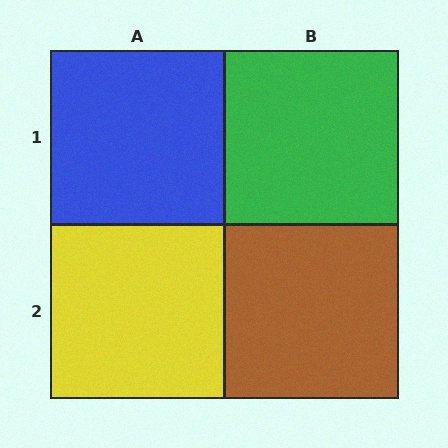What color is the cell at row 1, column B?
Green.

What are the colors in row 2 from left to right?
Yellow, brown.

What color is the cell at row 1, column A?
Blue.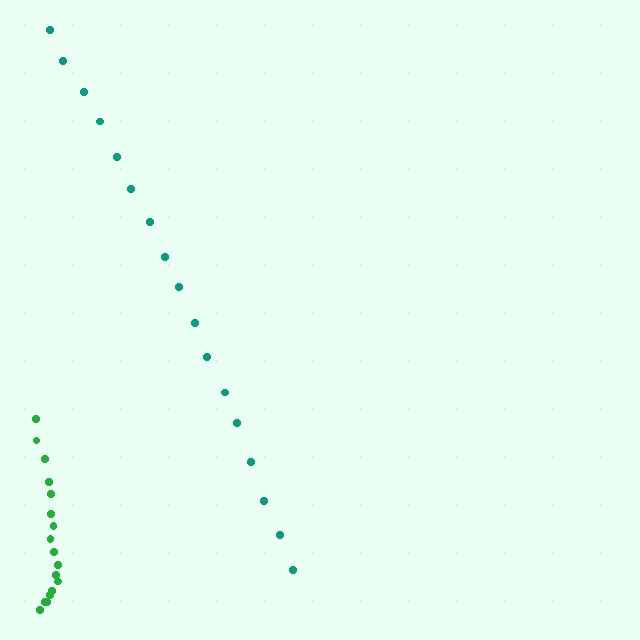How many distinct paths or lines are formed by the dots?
There are 2 distinct paths.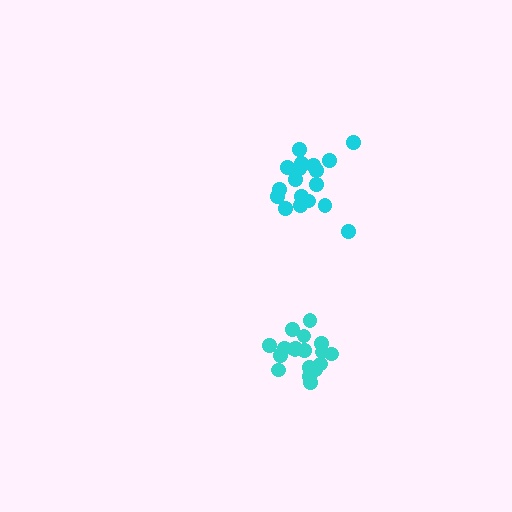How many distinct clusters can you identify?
There are 2 distinct clusters.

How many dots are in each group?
Group 1: 19 dots, Group 2: 18 dots (37 total).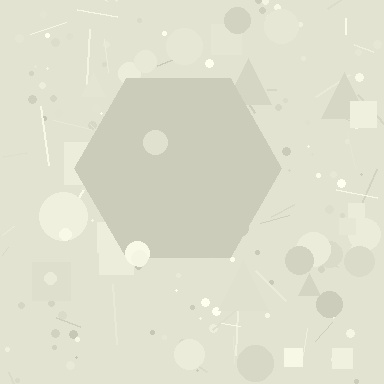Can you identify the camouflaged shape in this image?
The camouflaged shape is a hexagon.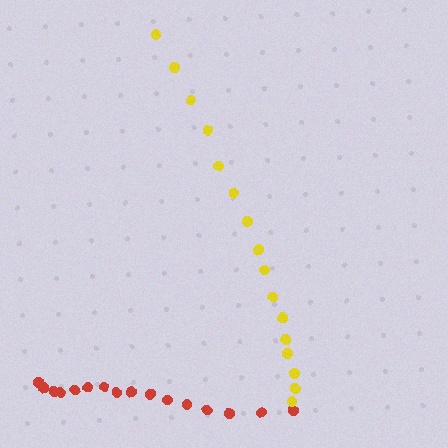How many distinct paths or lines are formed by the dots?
There are 2 distinct paths.